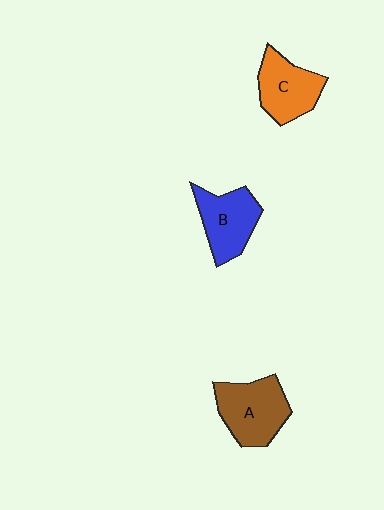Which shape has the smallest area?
Shape C (orange).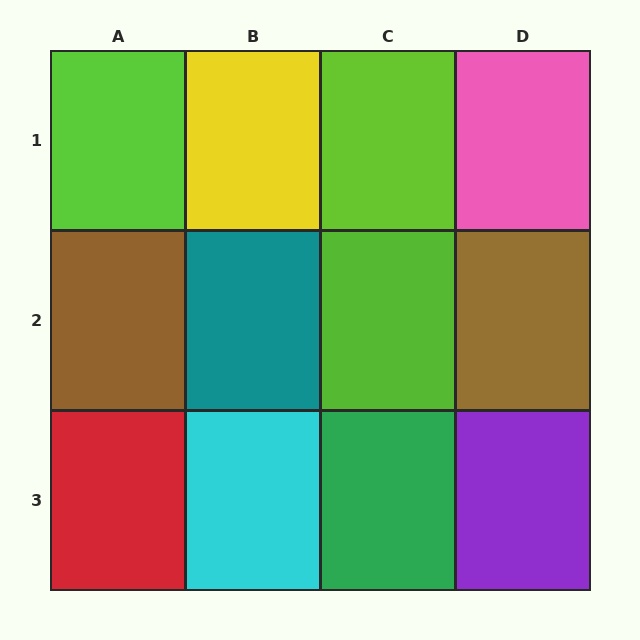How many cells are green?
1 cell is green.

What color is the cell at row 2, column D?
Brown.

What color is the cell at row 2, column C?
Lime.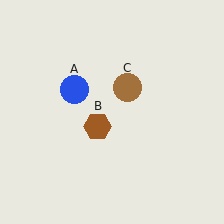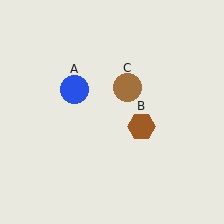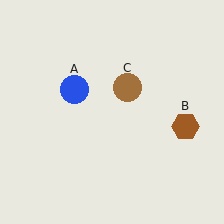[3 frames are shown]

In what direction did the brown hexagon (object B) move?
The brown hexagon (object B) moved right.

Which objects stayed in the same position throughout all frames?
Blue circle (object A) and brown circle (object C) remained stationary.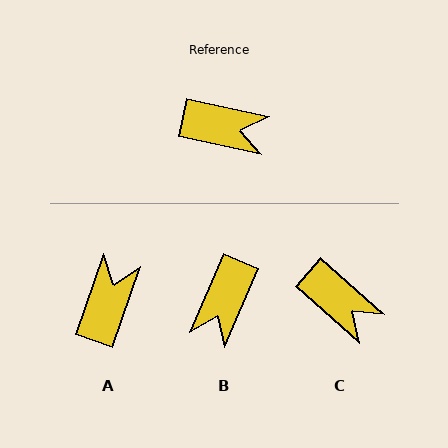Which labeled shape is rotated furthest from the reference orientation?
B, about 101 degrees away.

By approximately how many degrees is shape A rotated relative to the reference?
Approximately 83 degrees counter-clockwise.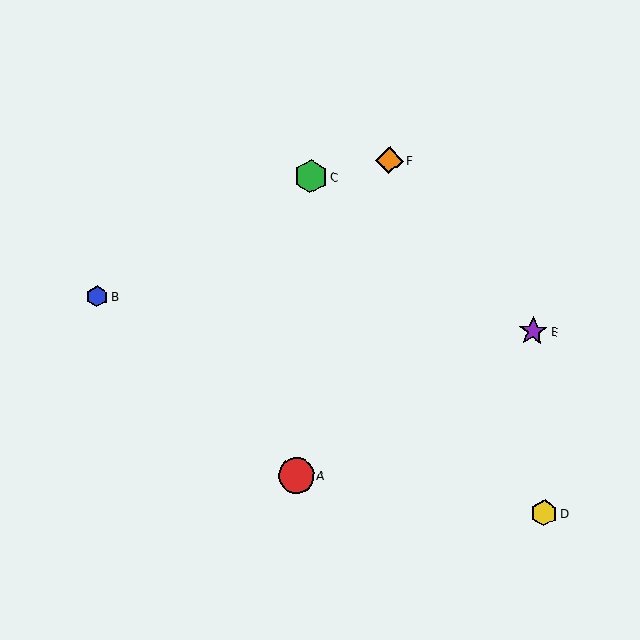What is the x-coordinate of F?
Object F is at x≈389.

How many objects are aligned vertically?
2 objects (A, C) are aligned vertically.